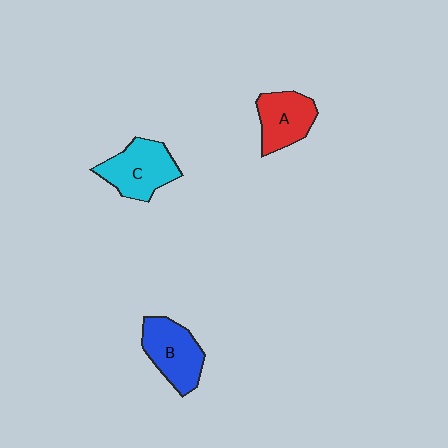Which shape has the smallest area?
Shape A (red).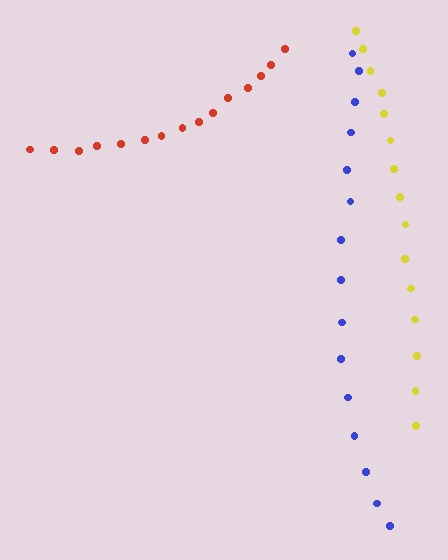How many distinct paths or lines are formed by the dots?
There are 3 distinct paths.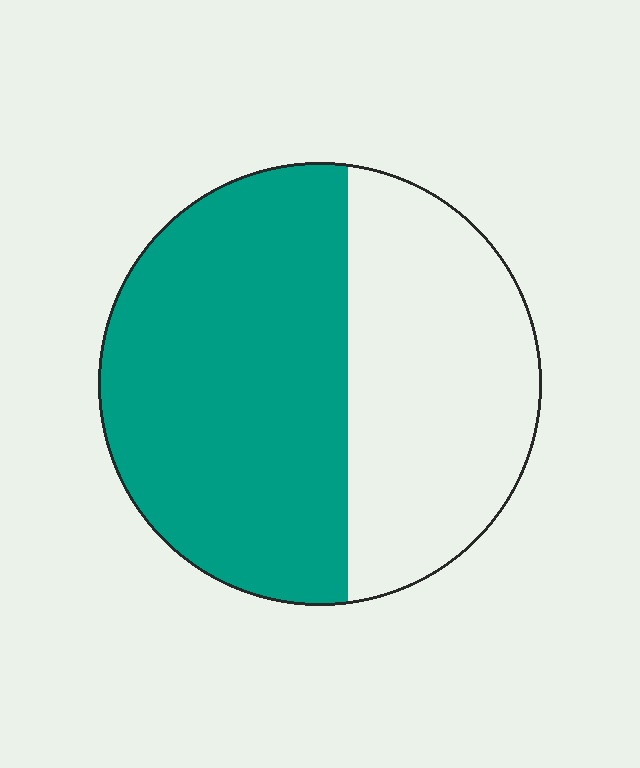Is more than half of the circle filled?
Yes.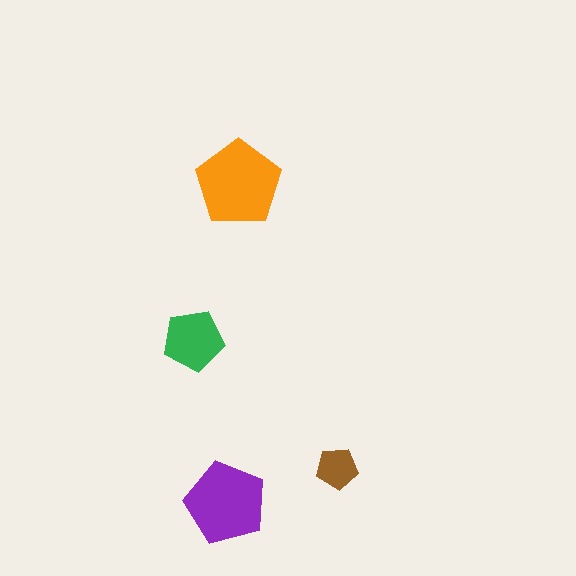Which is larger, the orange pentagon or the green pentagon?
The orange one.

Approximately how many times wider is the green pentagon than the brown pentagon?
About 1.5 times wider.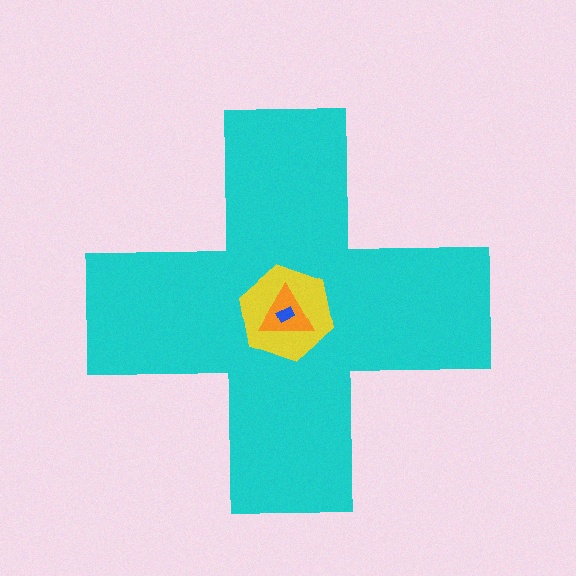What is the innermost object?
The blue rectangle.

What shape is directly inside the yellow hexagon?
The orange triangle.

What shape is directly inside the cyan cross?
The yellow hexagon.